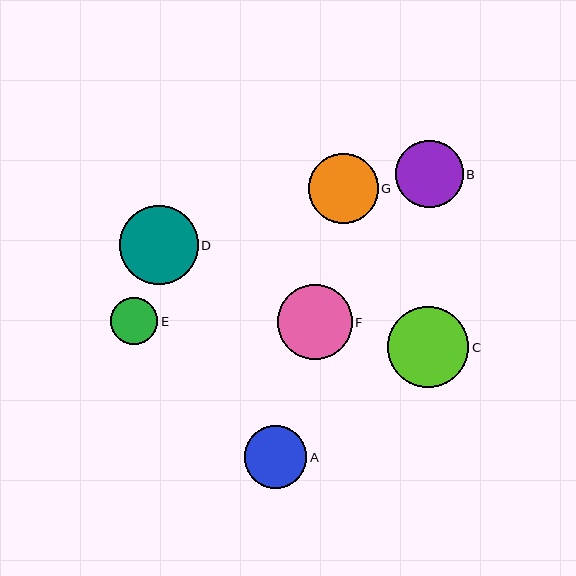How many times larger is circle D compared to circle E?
Circle D is approximately 1.7 times the size of circle E.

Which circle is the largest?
Circle C is the largest with a size of approximately 81 pixels.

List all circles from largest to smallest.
From largest to smallest: C, D, F, G, B, A, E.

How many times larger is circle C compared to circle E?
Circle C is approximately 1.7 times the size of circle E.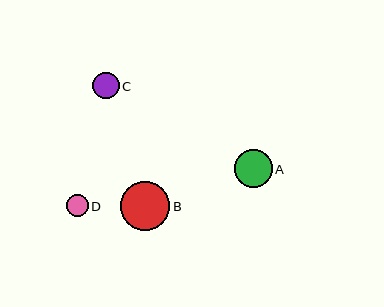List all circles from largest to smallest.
From largest to smallest: B, A, C, D.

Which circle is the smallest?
Circle D is the smallest with a size of approximately 22 pixels.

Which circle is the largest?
Circle B is the largest with a size of approximately 49 pixels.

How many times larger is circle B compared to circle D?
Circle B is approximately 2.2 times the size of circle D.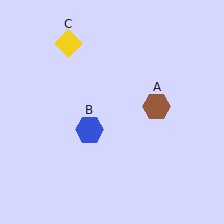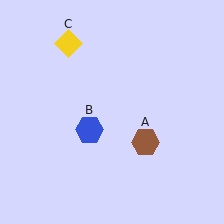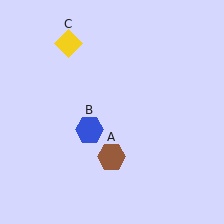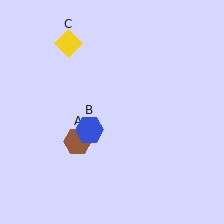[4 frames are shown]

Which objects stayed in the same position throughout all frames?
Blue hexagon (object B) and yellow diamond (object C) remained stationary.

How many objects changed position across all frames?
1 object changed position: brown hexagon (object A).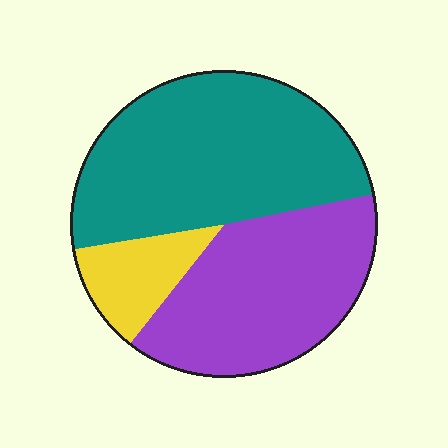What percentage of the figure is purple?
Purple takes up between a quarter and a half of the figure.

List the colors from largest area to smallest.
From largest to smallest: teal, purple, yellow.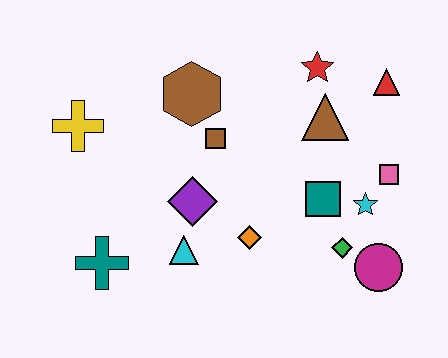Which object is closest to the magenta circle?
The green diamond is closest to the magenta circle.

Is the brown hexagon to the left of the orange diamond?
Yes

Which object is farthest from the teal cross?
The red triangle is farthest from the teal cross.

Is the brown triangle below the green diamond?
No